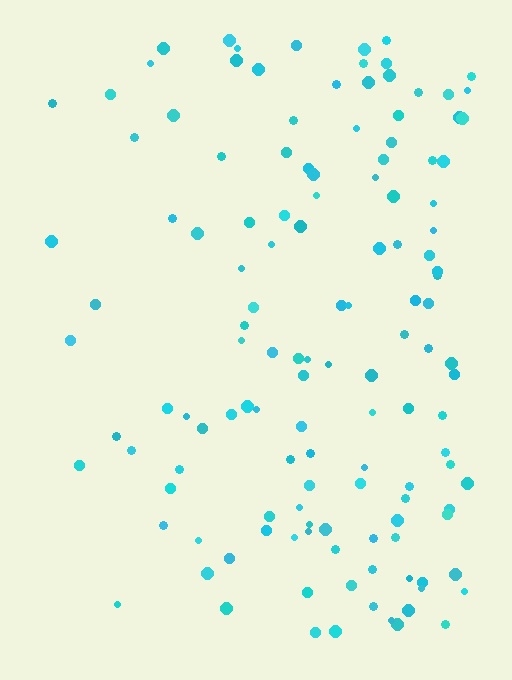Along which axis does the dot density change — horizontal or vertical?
Horizontal.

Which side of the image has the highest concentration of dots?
The right.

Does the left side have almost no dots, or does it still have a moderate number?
Still a moderate number, just noticeably fewer than the right.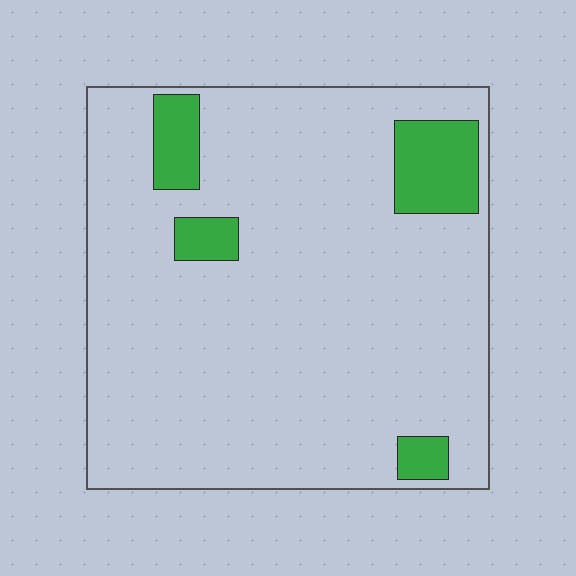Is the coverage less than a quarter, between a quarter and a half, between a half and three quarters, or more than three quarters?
Less than a quarter.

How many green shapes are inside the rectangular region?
4.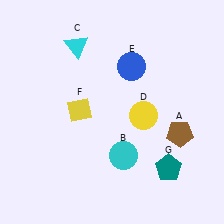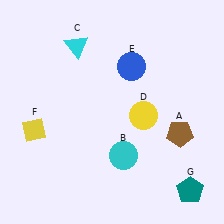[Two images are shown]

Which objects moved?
The objects that moved are: the yellow diamond (F), the teal pentagon (G).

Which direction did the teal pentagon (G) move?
The teal pentagon (G) moved down.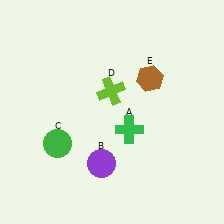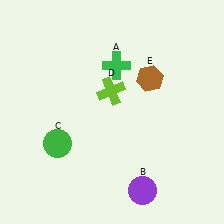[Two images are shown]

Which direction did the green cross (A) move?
The green cross (A) moved up.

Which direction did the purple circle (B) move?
The purple circle (B) moved right.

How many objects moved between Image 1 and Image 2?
2 objects moved between the two images.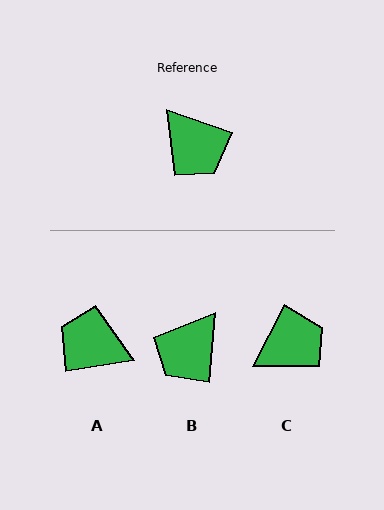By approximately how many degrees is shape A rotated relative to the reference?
Approximately 152 degrees clockwise.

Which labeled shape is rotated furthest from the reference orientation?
A, about 152 degrees away.